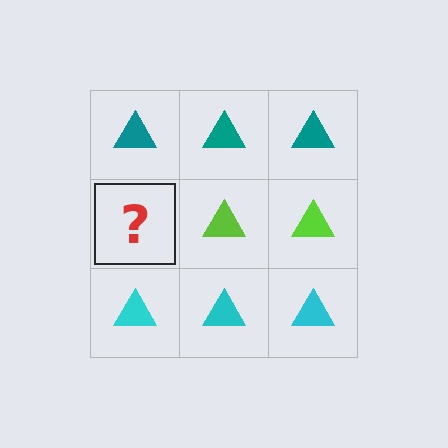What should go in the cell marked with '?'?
The missing cell should contain a lime triangle.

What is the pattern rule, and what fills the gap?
The rule is that each row has a consistent color. The gap should be filled with a lime triangle.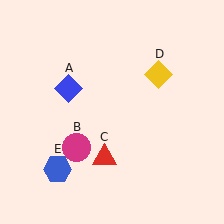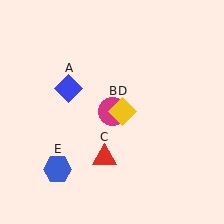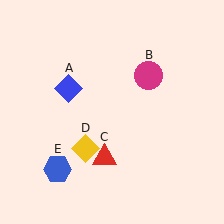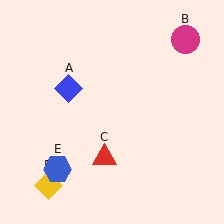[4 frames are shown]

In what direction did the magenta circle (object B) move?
The magenta circle (object B) moved up and to the right.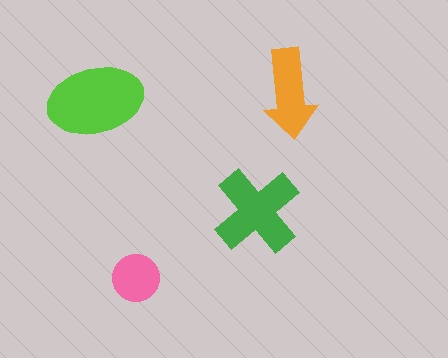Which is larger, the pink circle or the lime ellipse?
The lime ellipse.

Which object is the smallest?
The pink circle.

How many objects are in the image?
There are 4 objects in the image.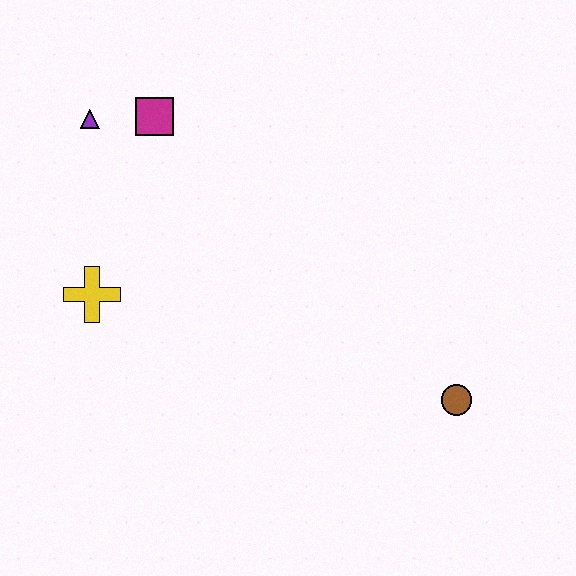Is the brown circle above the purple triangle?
No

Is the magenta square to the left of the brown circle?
Yes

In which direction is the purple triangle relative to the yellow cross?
The purple triangle is above the yellow cross.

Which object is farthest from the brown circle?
The purple triangle is farthest from the brown circle.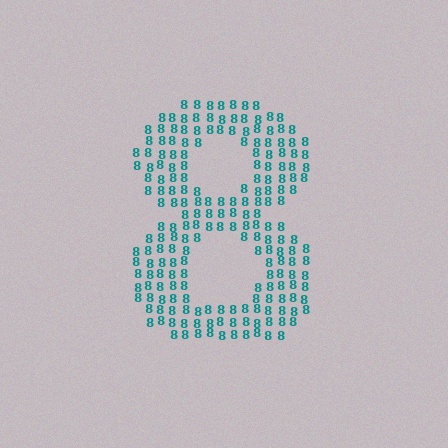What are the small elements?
The small elements are digit 8's.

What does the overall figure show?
The overall figure shows the digit 8.